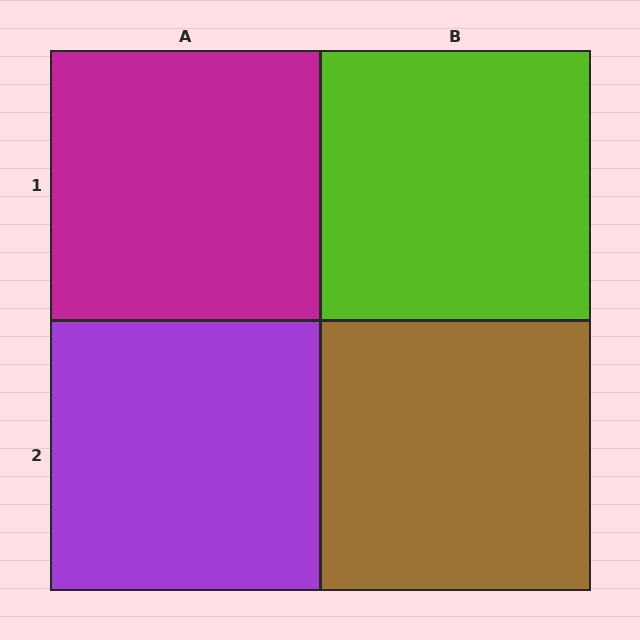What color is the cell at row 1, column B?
Lime.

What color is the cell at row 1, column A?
Magenta.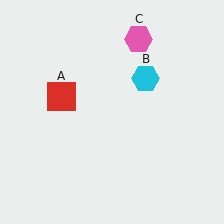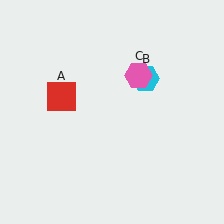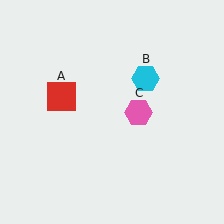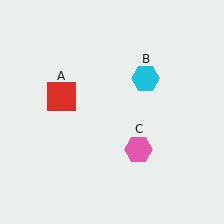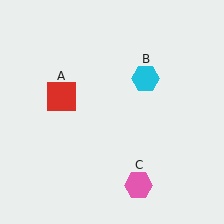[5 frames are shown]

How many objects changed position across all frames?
1 object changed position: pink hexagon (object C).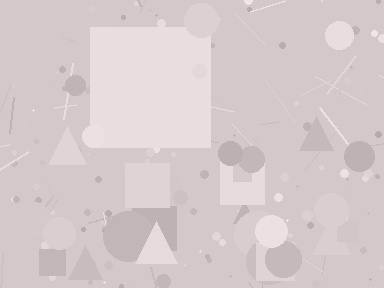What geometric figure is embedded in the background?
A square is embedded in the background.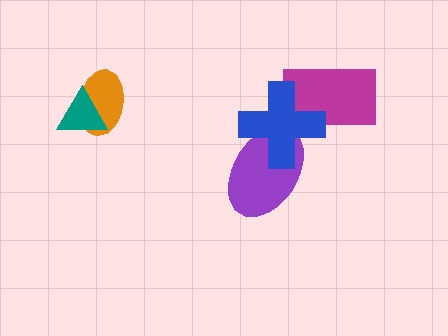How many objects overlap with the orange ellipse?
1 object overlaps with the orange ellipse.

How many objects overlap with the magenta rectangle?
1 object overlaps with the magenta rectangle.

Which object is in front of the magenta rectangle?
The blue cross is in front of the magenta rectangle.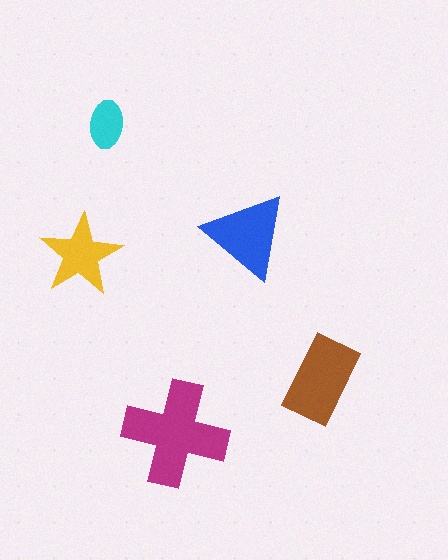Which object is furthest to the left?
The yellow star is leftmost.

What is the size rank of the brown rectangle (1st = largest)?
2nd.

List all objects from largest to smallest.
The magenta cross, the brown rectangle, the blue triangle, the yellow star, the cyan ellipse.